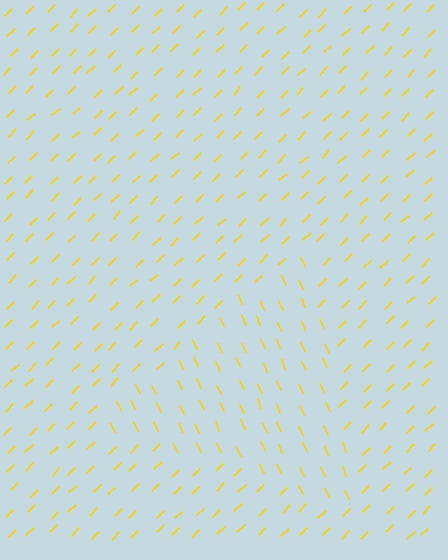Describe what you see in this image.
The image is filled with small yellow line segments. A triangle region in the image has lines oriented differently from the surrounding lines, creating a visible texture boundary.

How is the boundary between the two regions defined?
The boundary is defined purely by a change in line orientation (approximately 69 degrees difference). All lines are the same color and thickness.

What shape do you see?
I see a triangle.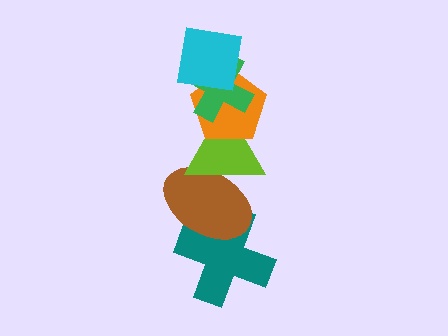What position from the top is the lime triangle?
The lime triangle is 4th from the top.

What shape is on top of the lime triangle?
The orange pentagon is on top of the lime triangle.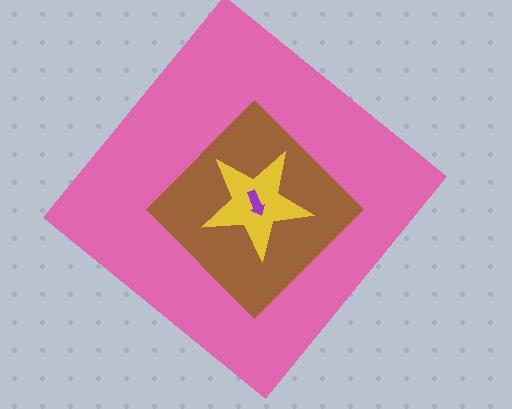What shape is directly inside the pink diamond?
The brown diamond.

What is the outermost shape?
The pink diamond.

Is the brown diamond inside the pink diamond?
Yes.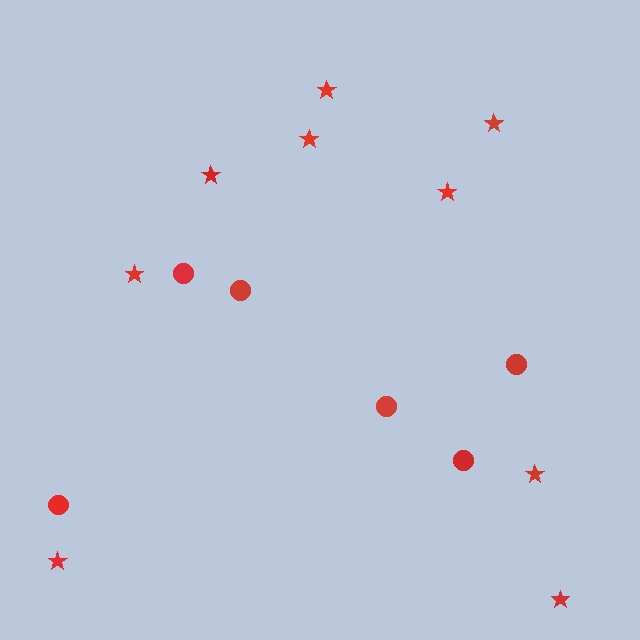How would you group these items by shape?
There are 2 groups: one group of circles (6) and one group of stars (9).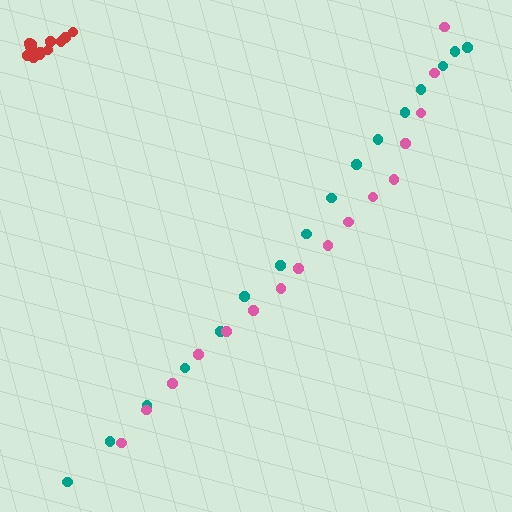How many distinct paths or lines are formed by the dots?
There are 3 distinct paths.